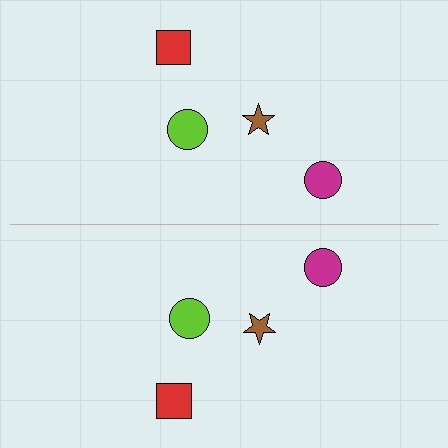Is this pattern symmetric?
Yes, this pattern has bilateral (reflection) symmetry.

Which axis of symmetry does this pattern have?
The pattern has a horizontal axis of symmetry running through the center of the image.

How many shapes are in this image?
There are 8 shapes in this image.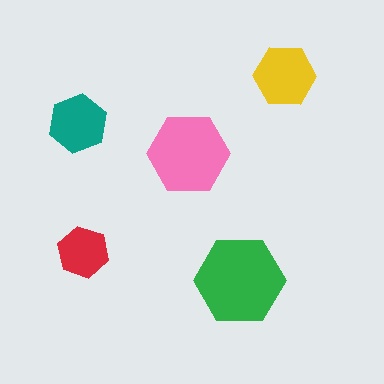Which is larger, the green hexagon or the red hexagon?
The green one.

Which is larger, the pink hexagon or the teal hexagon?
The pink one.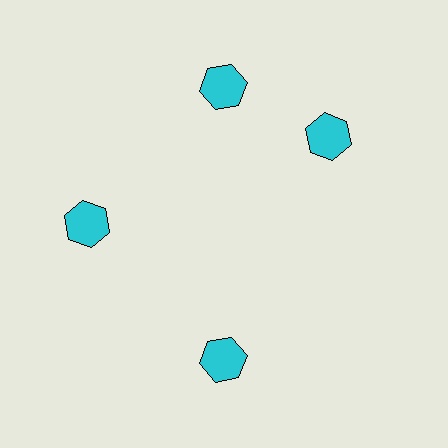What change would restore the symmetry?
The symmetry would be restored by rotating it back into even spacing with its neighbors so that all 4 hexagons sit at equal angles and equal distance from the center.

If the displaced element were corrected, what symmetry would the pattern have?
It would have 4-fold rotational symmetry — the pattern would map onto itself every 90 degrees.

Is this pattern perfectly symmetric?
No. The 4 cyan hexagons are arranged in a ring, but one element near the 3 o'clock position is rotated out of alignment along the ring, breaking the 4-fold rotational symmetry.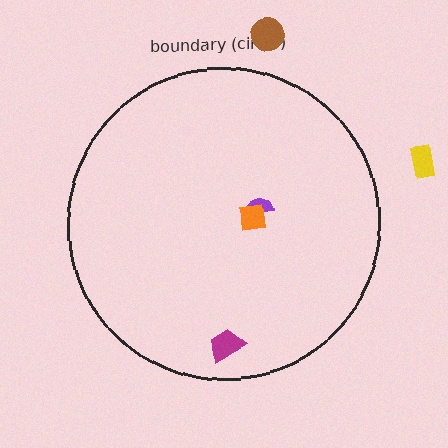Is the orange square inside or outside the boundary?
Inside.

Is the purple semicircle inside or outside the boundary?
Inside.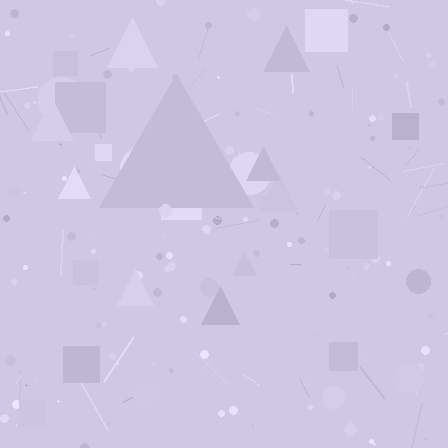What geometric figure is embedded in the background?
A triangle is embedded in the background.